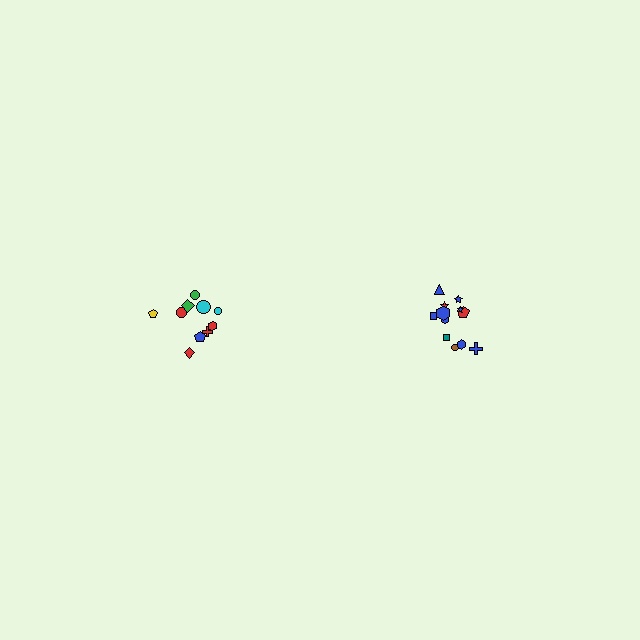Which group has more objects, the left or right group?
The right group.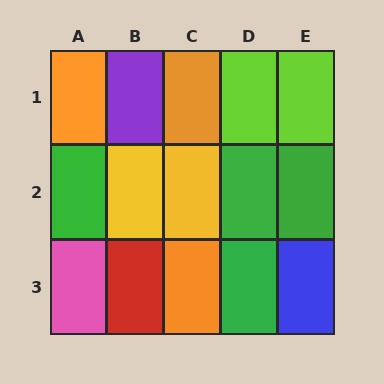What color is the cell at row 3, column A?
Pink.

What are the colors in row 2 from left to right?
Green, yellow, yellow, green, green.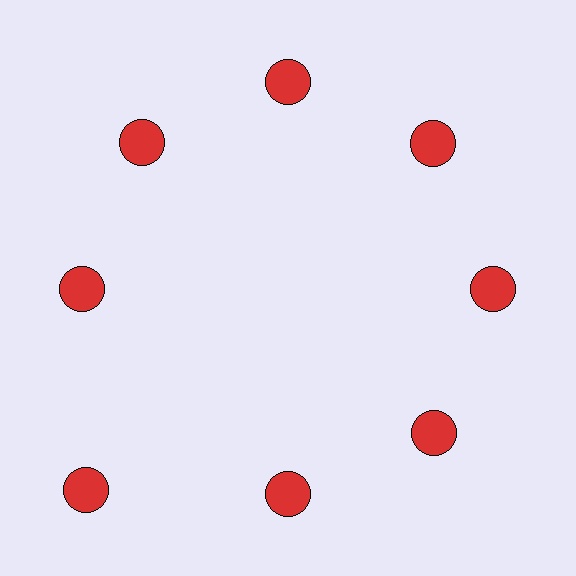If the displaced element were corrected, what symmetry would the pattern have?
It would have 8-fold rotational symmetry — the pattern would map onto itself every 45 degrees.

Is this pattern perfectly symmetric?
No. The 8 red circles are arranged in a ring, but one element near the 8 o'clock position is pushed outward from the center, breaking the 8-fold rotational symmetry.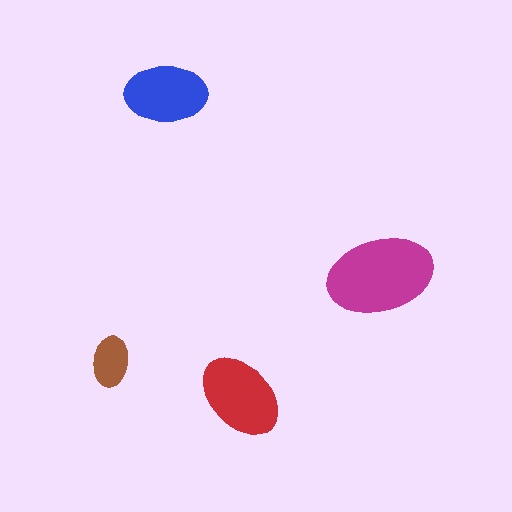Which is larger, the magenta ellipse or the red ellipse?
The magenta one.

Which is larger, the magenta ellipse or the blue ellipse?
The magenta one.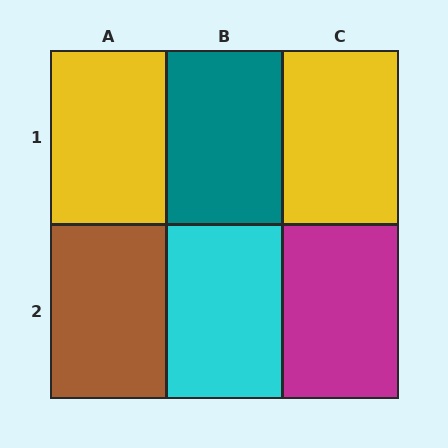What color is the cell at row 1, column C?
Yellow.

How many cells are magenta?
1 cell is magenta.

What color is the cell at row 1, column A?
Yellow.